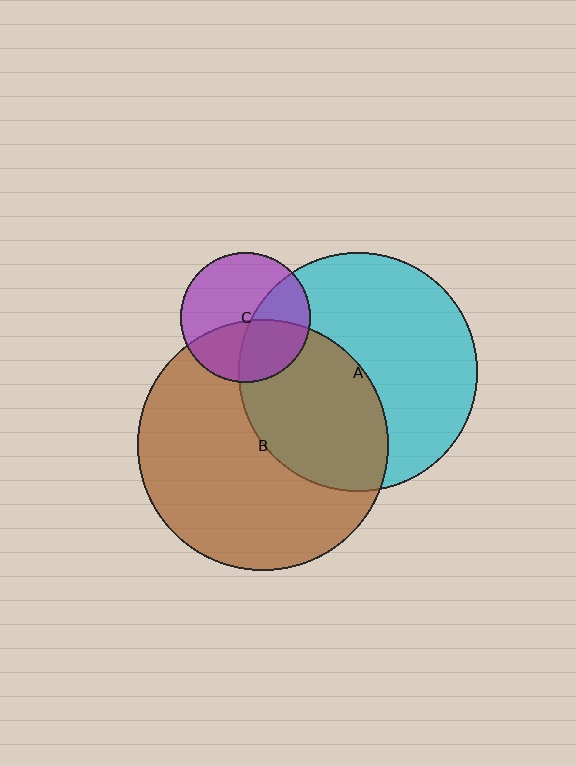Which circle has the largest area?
Circle B (brown).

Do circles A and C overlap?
Yes.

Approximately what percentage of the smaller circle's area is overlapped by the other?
Approximately 40%.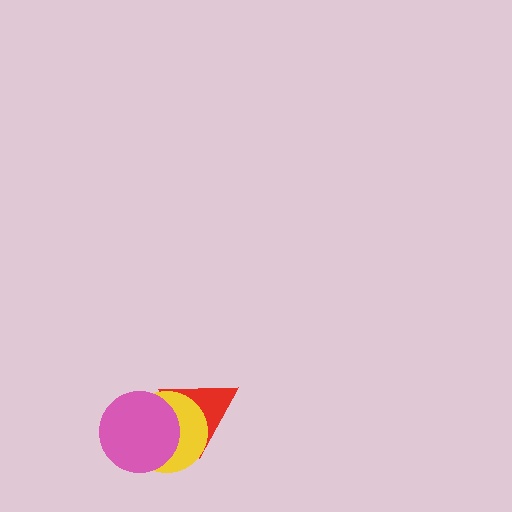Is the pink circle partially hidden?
No, no other shape covers it.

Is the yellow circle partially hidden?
Yes, it is partially covered by another shape.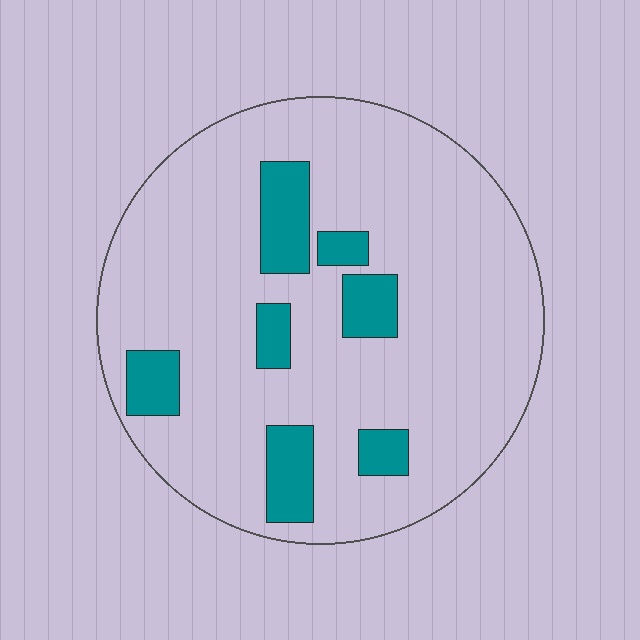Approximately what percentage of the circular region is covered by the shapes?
Approximately 15%.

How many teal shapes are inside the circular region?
7.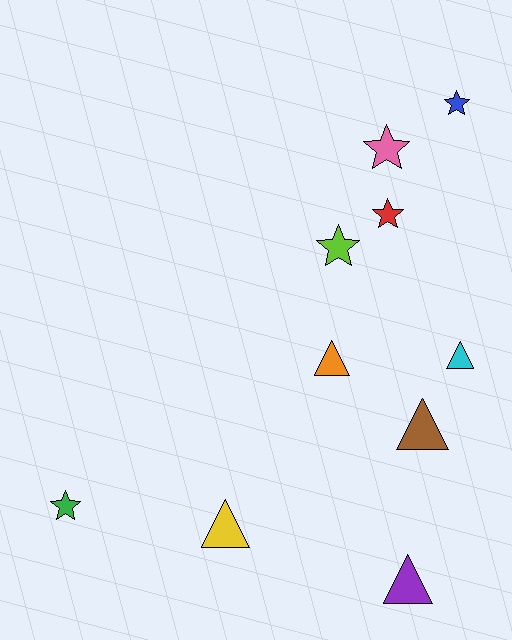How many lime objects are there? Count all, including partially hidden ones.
There is 1 lime object.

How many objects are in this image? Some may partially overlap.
There are 10 objects.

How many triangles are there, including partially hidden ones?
There are 5 triangles.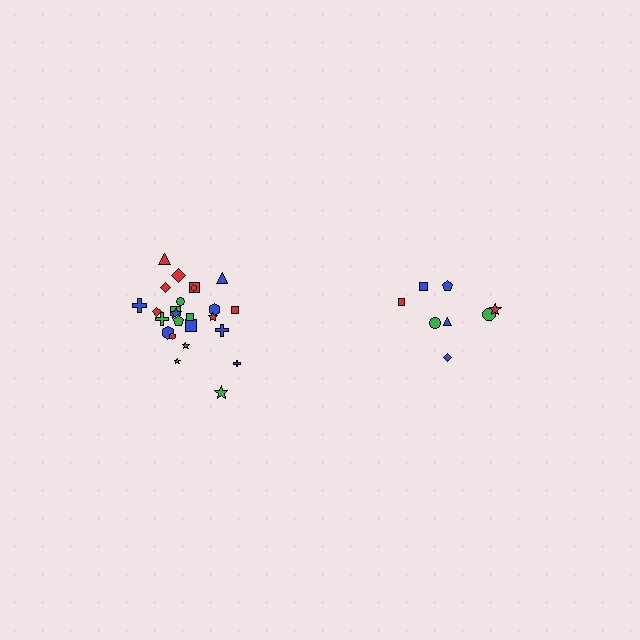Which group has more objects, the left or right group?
The left group.